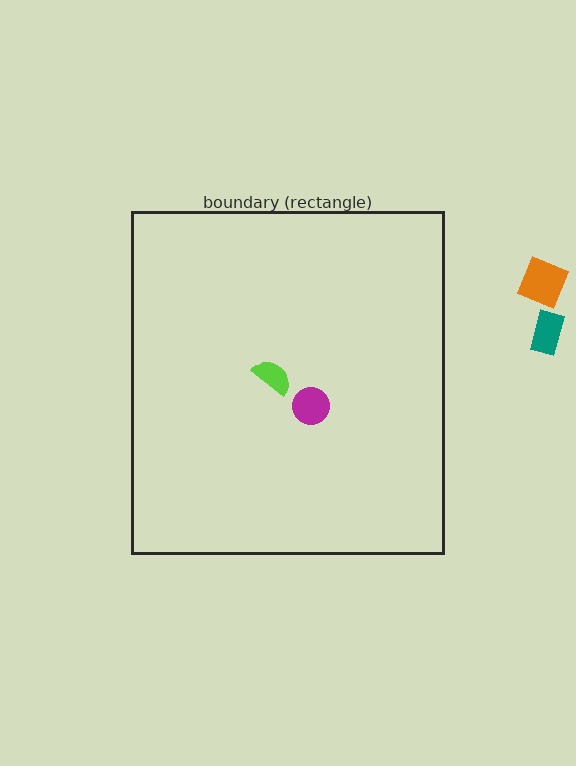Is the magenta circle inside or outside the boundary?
Inside.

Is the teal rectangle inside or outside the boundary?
Outside.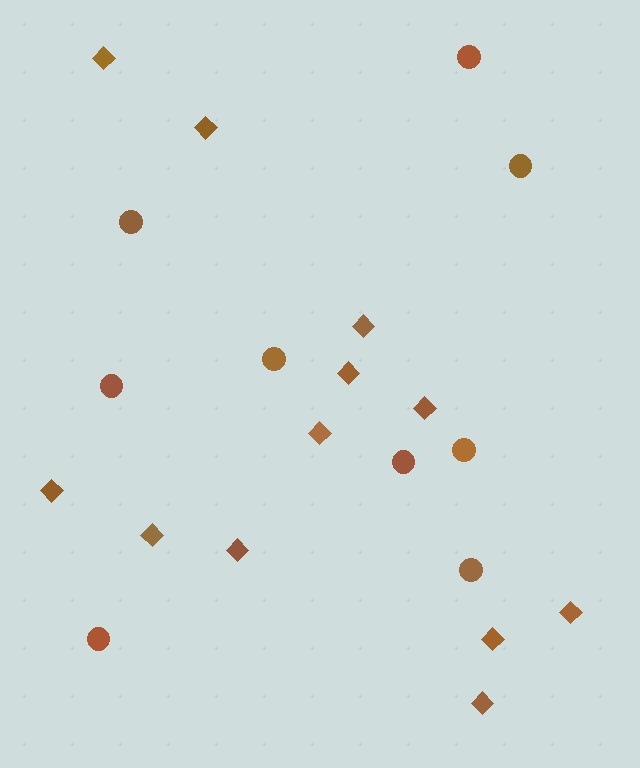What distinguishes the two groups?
There are 2 groups: one group of diamonds (12) and one group of circles (9).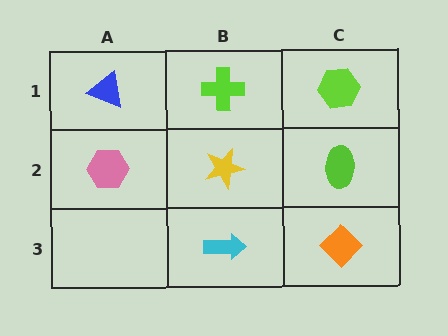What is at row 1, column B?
A lime cross.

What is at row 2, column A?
A pink hexagon.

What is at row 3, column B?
A cyan arrow.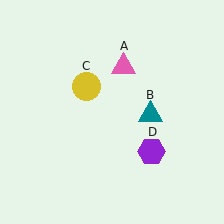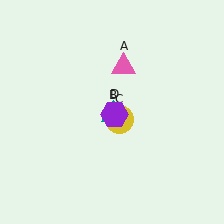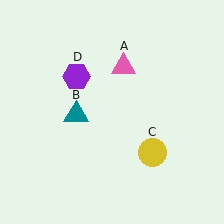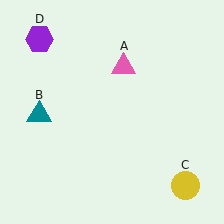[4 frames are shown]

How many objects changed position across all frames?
3 objects changed position: teal triangle (object B), yellow circle (object C), purple hexagon (object D).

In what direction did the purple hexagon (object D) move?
The purple hexagon (object D) moved up and to the left.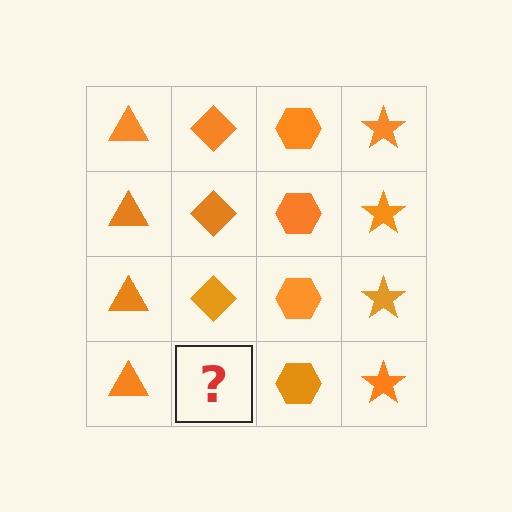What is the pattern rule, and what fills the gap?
The rule is that each column has a consistent shape. The gap should be filled with an orange diamond.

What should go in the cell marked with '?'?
The missing cell should contain an orange diamond.